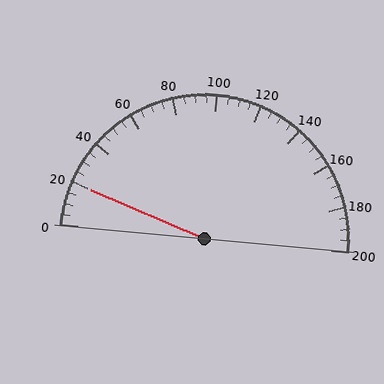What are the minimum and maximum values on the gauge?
The gauge ranges from 0 to 200.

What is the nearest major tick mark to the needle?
The nearest major tick mark is 20.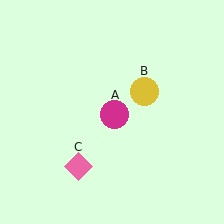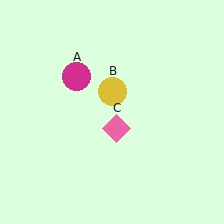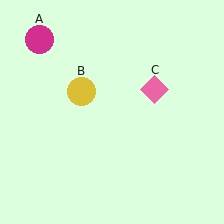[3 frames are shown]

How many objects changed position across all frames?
3 objects changed position: magenta circle (object A), yellow circle (object B), pink diamond (object C).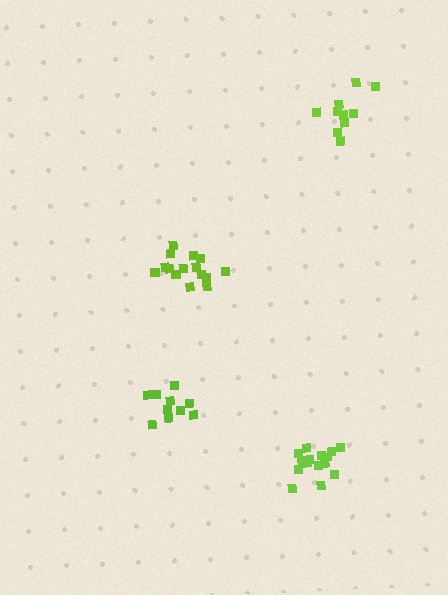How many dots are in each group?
Group 1: 15 dots, Group 2: 15 dots, Group 3: 10 dots, Group 4: 10 dots (50 total).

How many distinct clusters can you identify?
There are 4 distinct clusters.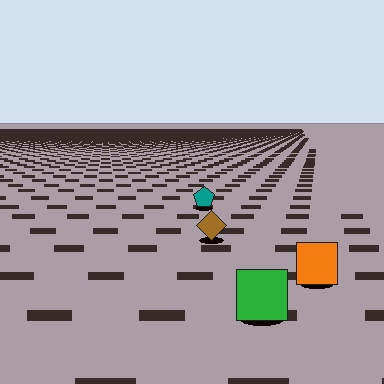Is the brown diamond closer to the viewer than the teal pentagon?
Yes. The brown diamond is closer — you can tell from the texture gradient: the ground texture is coarser near it.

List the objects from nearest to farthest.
From nearest to farthest: the green square, the orange square, the brown diamond, the teal pentagon.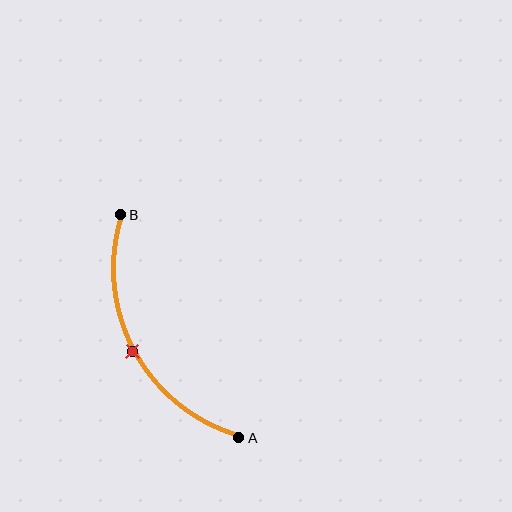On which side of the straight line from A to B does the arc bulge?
The arc bulges to the left of the straight line connecting A and B.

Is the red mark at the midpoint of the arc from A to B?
Yes. The red mark lies on the arc at equal arc-length from both A and B — it is the arc midpoint.